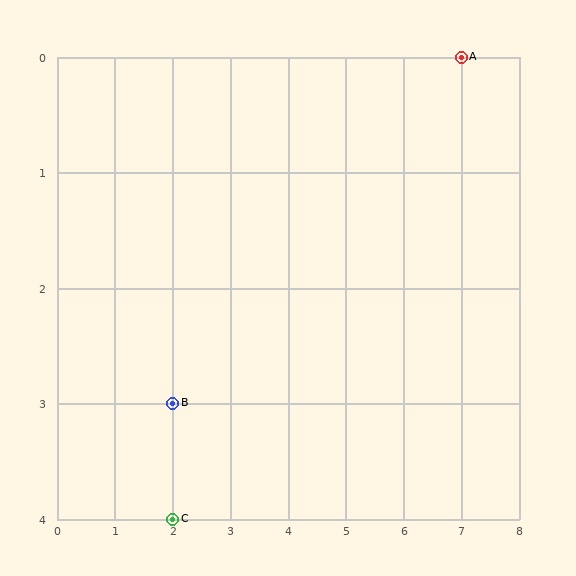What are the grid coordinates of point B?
Point B is at grid coordinates (2, 3).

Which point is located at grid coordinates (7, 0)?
Point A is at (7, 0).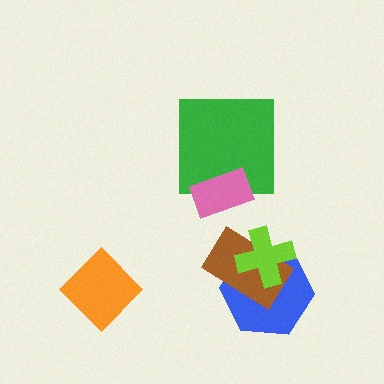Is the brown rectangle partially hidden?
Yes, it is partially covered by another shape.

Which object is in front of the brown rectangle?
The lime cross is in front of the brown rectangle.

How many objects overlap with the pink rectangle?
1 object overlaps with the pink rectangle.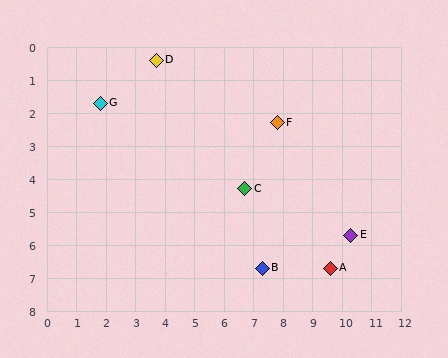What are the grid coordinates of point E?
Point E is at approximately (10.3, 5.7).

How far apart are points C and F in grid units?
Points C and F are about 2.3 grid units apart.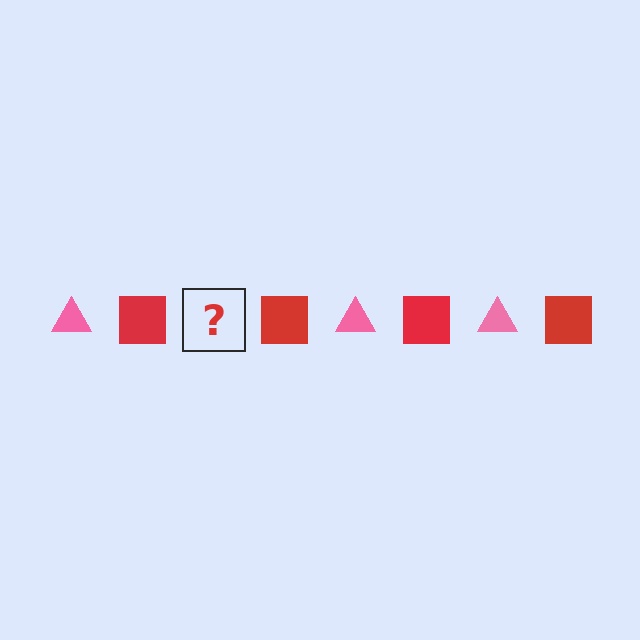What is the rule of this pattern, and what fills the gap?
The rule is that the pattern alternates between pink triangle and red square. The gap should be filled with a pink triangle.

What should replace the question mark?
The question mark should be replaced with a pink triangle.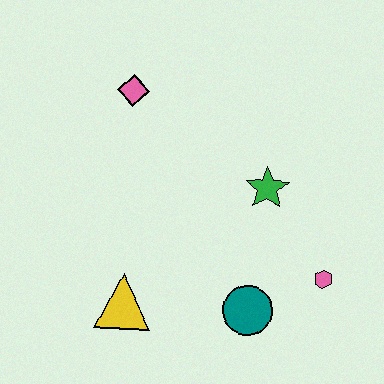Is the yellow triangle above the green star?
No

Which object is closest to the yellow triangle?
The teal circle is closest to the yellow triangle.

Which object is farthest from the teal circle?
The pink diamond is farthest from the teal circle.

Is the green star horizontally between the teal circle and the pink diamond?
No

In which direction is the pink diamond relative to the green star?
The pink diamond is to the left of the green star.